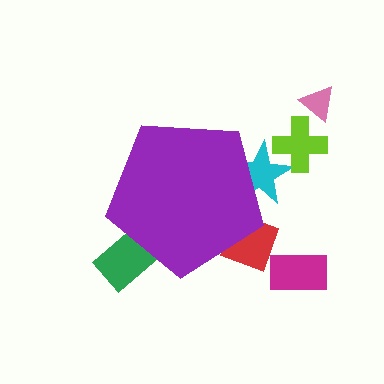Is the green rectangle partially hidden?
Yes, the green rectangle is partially hidden behind the purple pentagon.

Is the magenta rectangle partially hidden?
No, the magenta rectangle is fully visible.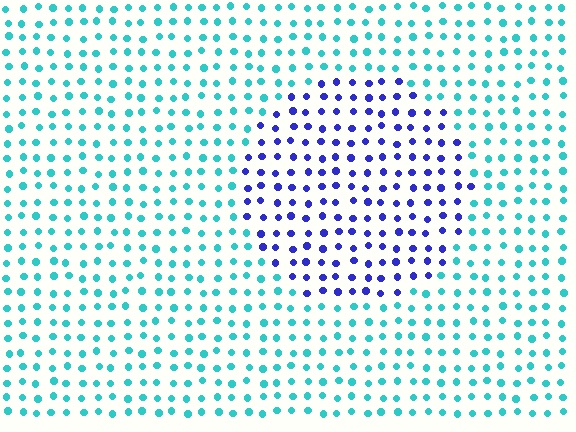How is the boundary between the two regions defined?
The boundary is defined purely by a slight shift in hue (about 62 degrees). Spacing, size, and orientation are identical on both sides.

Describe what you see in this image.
The image is filled with small cyan elements in a uniform arrangement. A circle-shaped region is visible where the elements are tinted to a slightly different hue, forming a subtle color boundary.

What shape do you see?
I see a circle.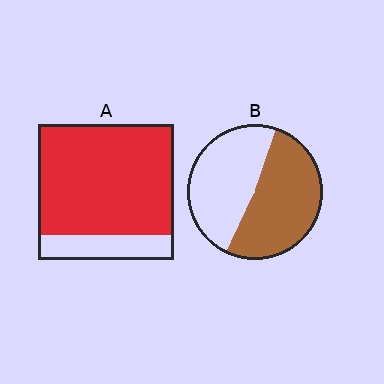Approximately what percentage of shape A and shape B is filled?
A is approximately 80% and B is approximately 50%.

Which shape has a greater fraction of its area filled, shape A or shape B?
Shape A.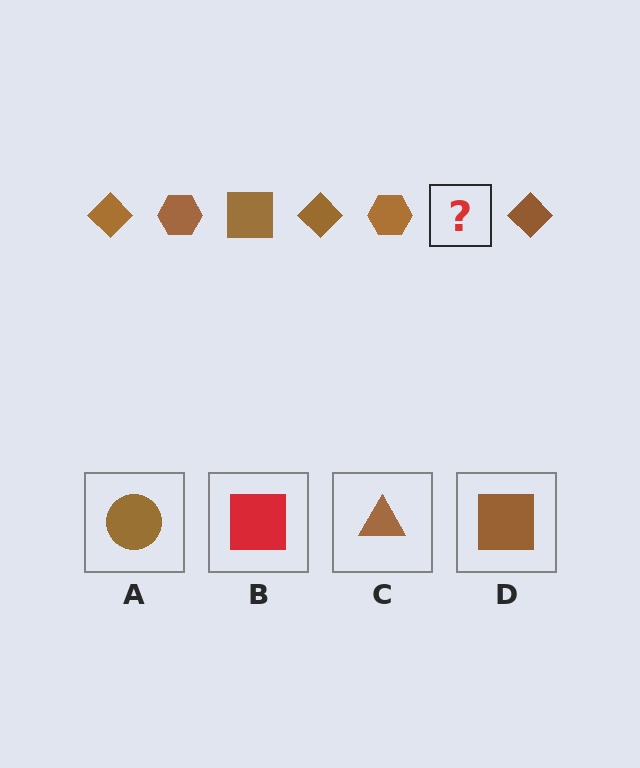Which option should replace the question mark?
Option D.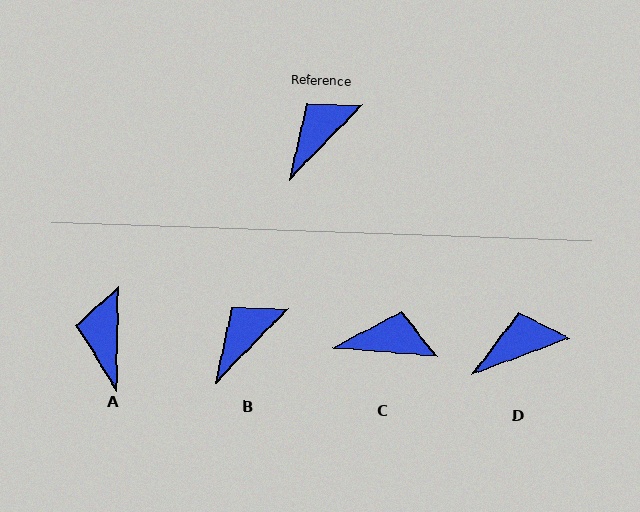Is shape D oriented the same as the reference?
No, it is off by about 25 degrees.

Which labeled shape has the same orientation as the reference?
B.